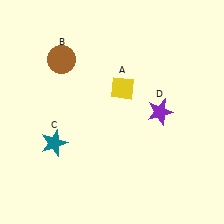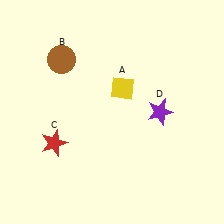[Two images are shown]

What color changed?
The star (C) changed from teal in Image 1 to red in Image 2.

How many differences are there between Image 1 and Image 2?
There is 1 difference between the two images.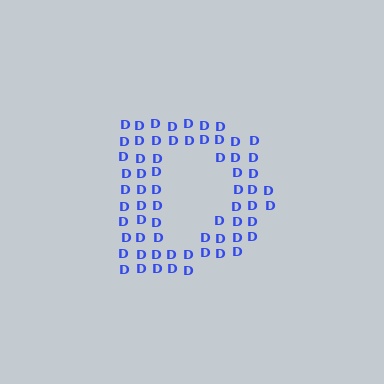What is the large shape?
The large shape is the letter D.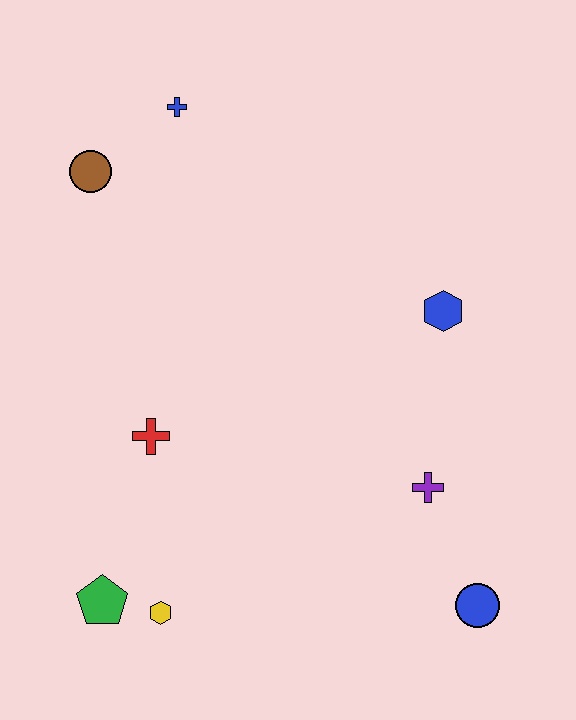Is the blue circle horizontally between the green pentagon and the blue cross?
No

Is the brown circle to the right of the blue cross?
No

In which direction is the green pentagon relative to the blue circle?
The green pentagon is to the left of the blue circle.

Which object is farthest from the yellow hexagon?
The blue cross is farthest from the yellow hexagon.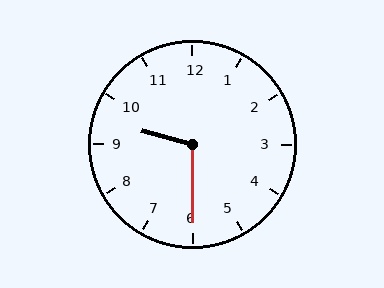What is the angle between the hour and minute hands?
Approximately 105 degrees.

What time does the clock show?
9:30.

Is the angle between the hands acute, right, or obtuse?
It is obtuse.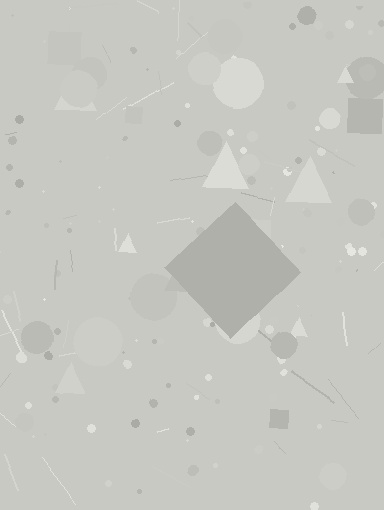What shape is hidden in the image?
A diamond is hidden in the image.